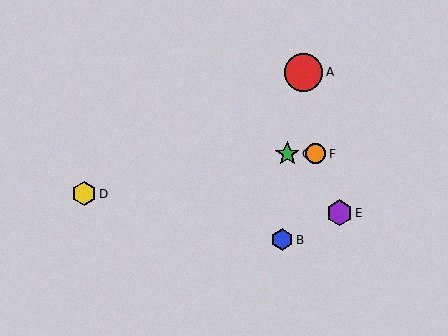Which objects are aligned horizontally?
Objects C, F are aligned horizontally.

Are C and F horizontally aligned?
Yes, both are at y≈154.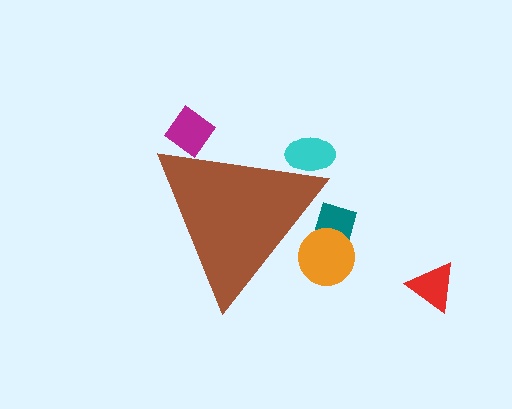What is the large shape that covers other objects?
A brown triangle.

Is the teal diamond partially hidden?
Yes, the teal diamond is partially hidden behind the brown triangle.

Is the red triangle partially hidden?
No, the red triangle is fully visible.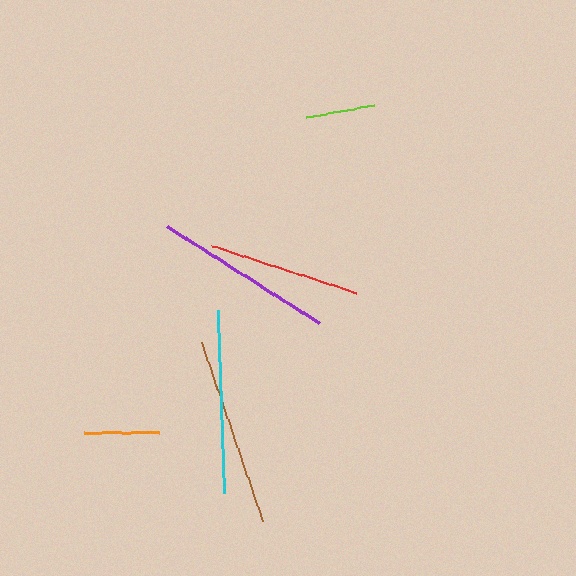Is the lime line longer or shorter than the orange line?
The orange line is longer than the lime line.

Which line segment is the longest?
The brown line is the longest at approximately 189 pixels.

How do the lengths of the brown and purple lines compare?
The brown and purple lines are approximately the same length.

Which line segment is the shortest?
The lime line is the shortest at approximately 69 pixels.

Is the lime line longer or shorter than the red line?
The red line is longer than the lime line.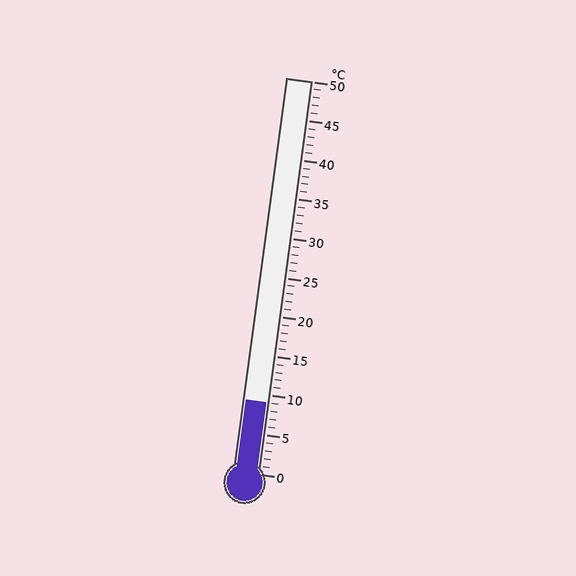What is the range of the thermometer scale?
The thermometer scale ranges from 0°C to 50°C.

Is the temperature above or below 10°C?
The temperature is below 10°C.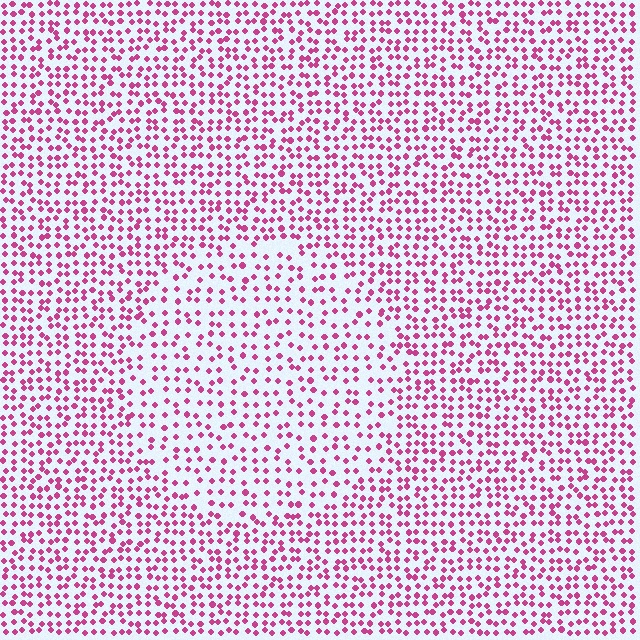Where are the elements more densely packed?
The elements are more densely packed outside the circle boundary.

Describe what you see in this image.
The image contains small magenta elements arranged at two different densities. A circle-shaped region is visible where the elements are less densely packed than the surrounding area.